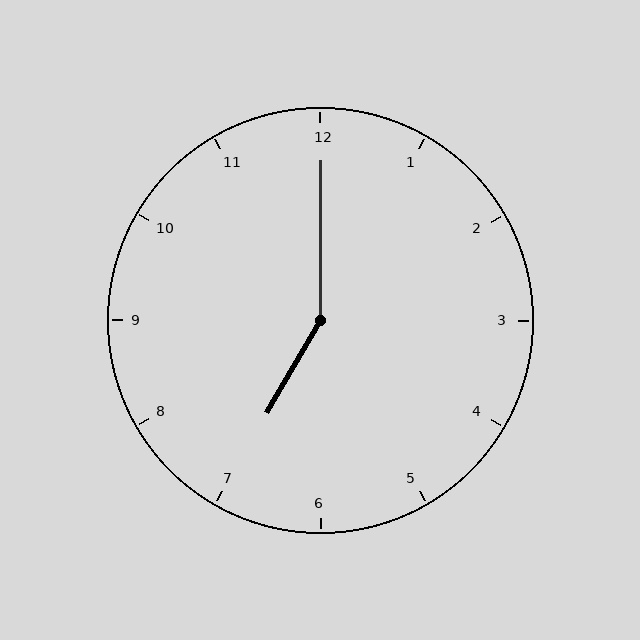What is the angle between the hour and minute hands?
Approximately 150 degrees.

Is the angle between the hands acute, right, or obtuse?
It is obtuse.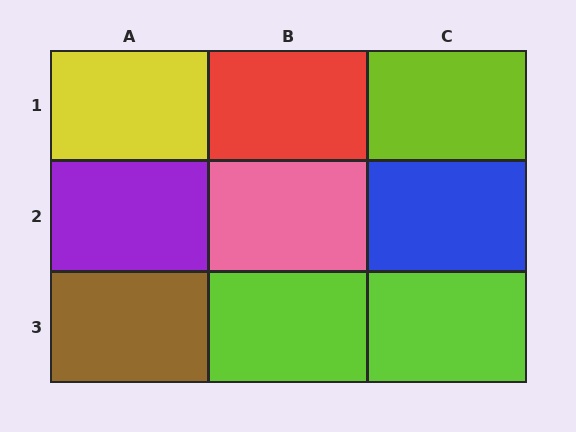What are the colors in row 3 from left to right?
Brown, lime, lime.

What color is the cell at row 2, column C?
Blue.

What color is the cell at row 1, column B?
Red.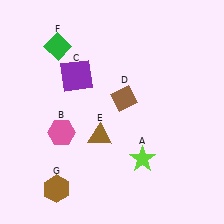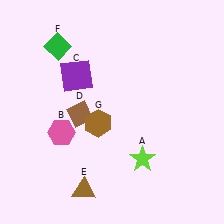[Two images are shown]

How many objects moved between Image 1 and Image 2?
3 objects moved between the two images.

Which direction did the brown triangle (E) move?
The brown triangle (E) moved down.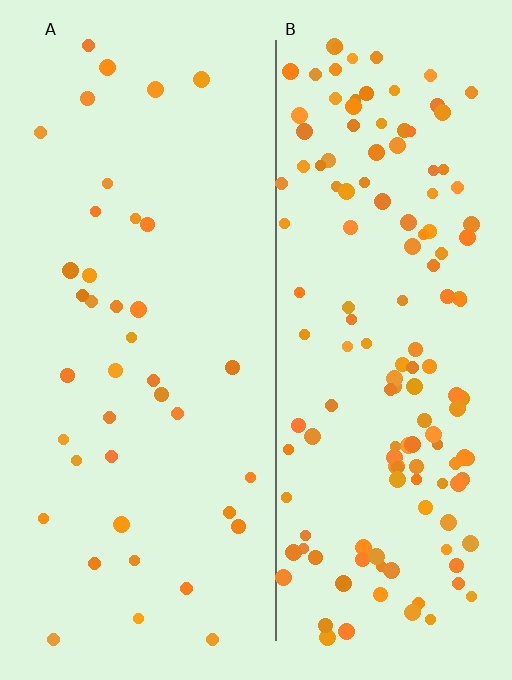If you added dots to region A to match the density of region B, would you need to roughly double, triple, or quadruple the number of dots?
Approximately quadruple.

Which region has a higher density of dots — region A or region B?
B (the right).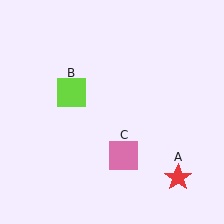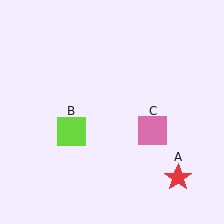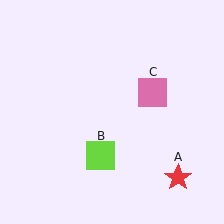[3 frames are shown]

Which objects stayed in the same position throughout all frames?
Red star (object A) remained stationary.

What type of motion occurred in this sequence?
The lime square (object B), pink square (object C) rotated counterclockwise around the center of the scene.